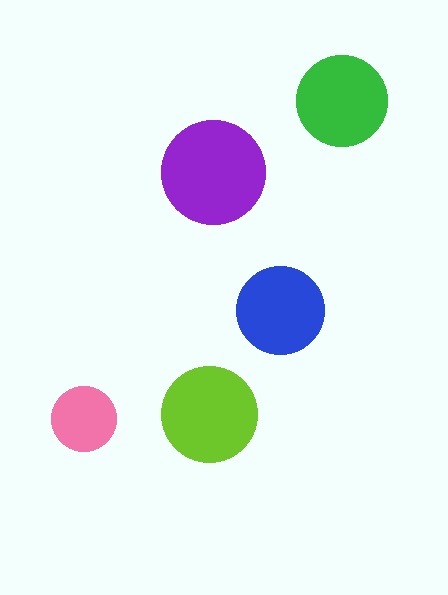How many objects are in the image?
There are 5 objects in the image.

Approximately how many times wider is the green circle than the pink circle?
About 1.5 times wider.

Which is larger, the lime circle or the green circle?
The lime one.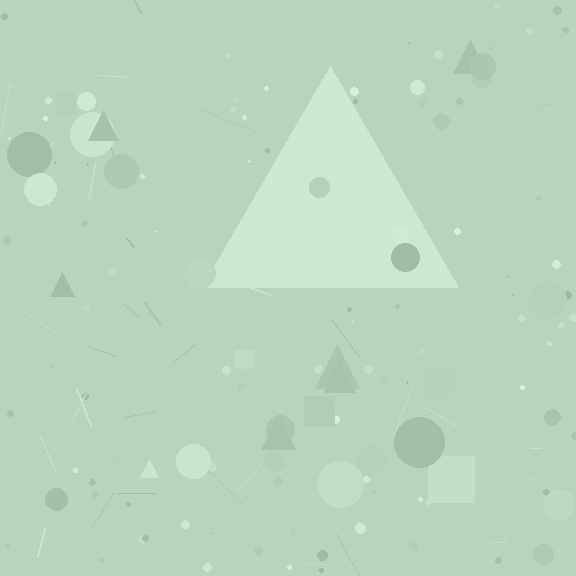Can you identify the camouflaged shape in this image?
The camouflaged shape is a triangle.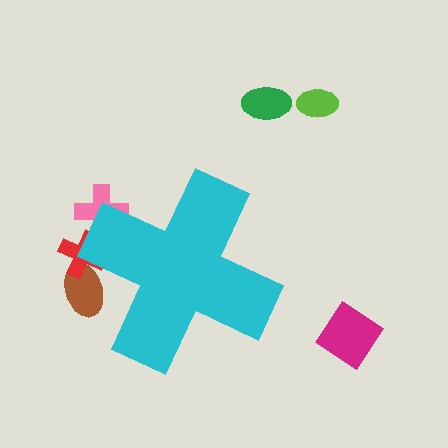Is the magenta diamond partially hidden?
No, the magenta diamond is fully visible.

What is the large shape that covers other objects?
A cyan cross.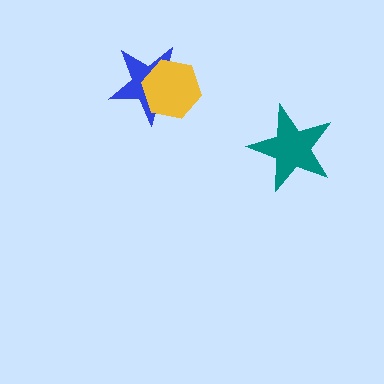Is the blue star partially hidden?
Yes, it is partially covered by another shape.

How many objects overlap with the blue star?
1 object overlaps with the blue star.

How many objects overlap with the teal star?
0 objects overlap with the teal star.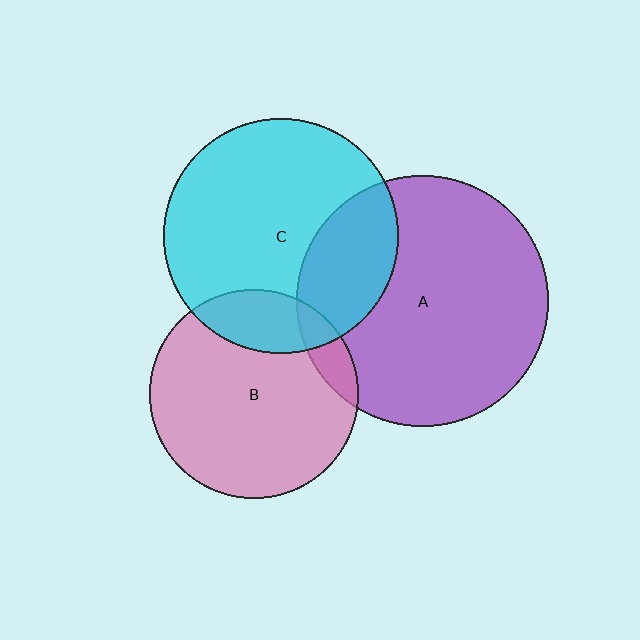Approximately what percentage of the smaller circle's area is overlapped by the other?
Approximately 25%.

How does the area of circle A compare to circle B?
Approximately 1.4 times.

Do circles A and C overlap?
Yes.